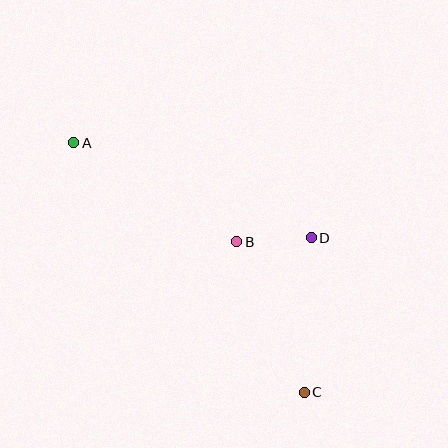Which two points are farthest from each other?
Points A and C are farthest from each other.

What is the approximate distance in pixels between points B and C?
The distance between B and C is approximately 165 pixels.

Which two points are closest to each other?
Points B and D are closest to each other.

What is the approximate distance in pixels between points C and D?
The distance between C and D is approximately 155 pixels.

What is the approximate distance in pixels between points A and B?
The distance between A and B is approximately 191 pixels.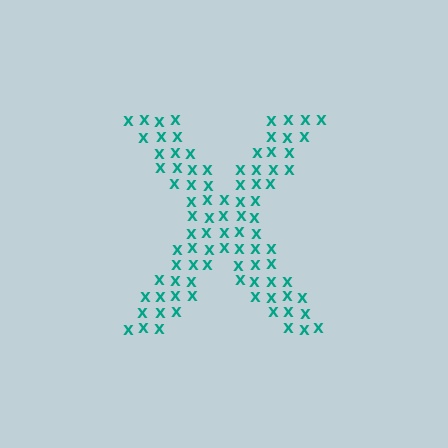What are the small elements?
The small elements are letter X's.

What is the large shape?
The large shape is the letter X.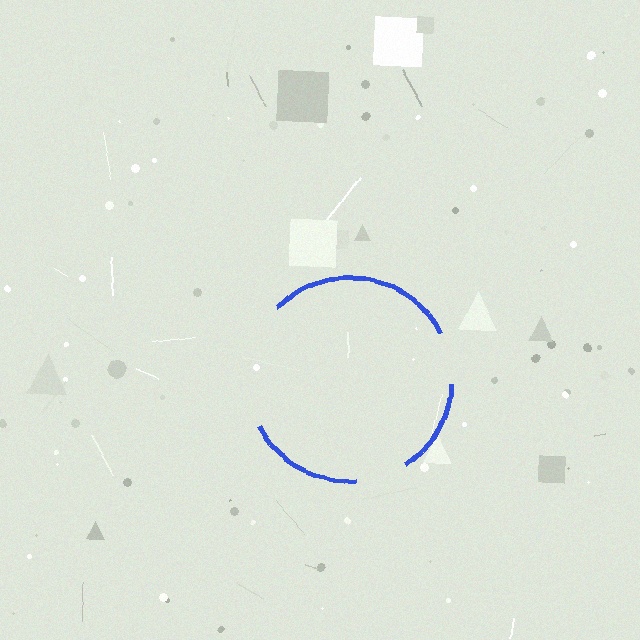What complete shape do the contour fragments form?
The contour fragments form a circle.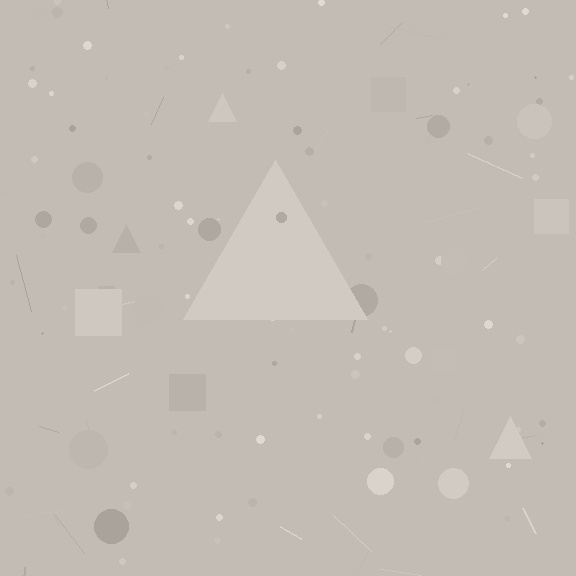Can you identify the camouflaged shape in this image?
The camouflaged shape is a triangle.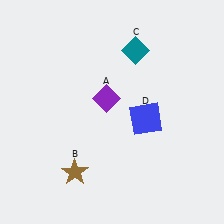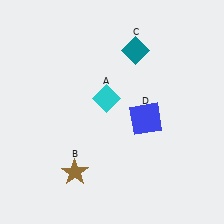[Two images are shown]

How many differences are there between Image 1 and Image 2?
There is 1 difference between the two images.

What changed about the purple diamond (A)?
In Image 1, A is purple. In Image 2, it changed to cyan.